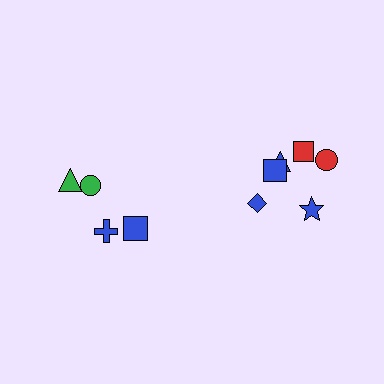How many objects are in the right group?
There are 6 objects.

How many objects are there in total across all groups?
There are 10 objects.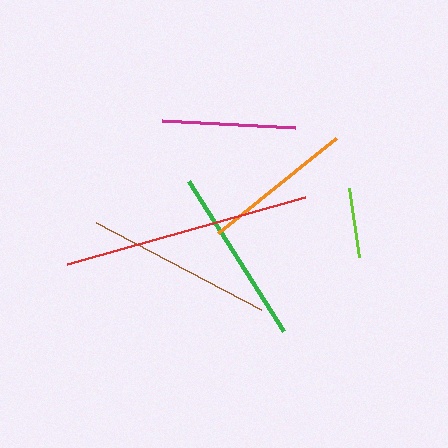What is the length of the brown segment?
The brown segment is approximately 187 pixels long.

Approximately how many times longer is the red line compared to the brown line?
The red line is approximately 1.3 times the length of the brown line.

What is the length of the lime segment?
The lime segment is approximately 69 pixels long.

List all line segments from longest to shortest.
From longest to shortest: red, brown, green, orange, magenta, lime.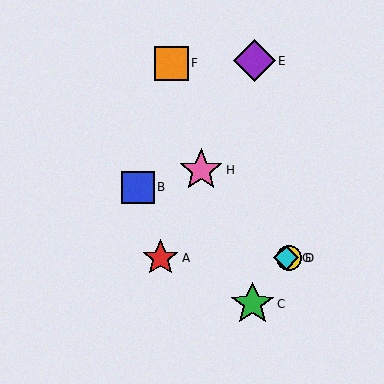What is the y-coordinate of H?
Object H is at y≈170.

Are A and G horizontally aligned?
Yes, both are at y≈258.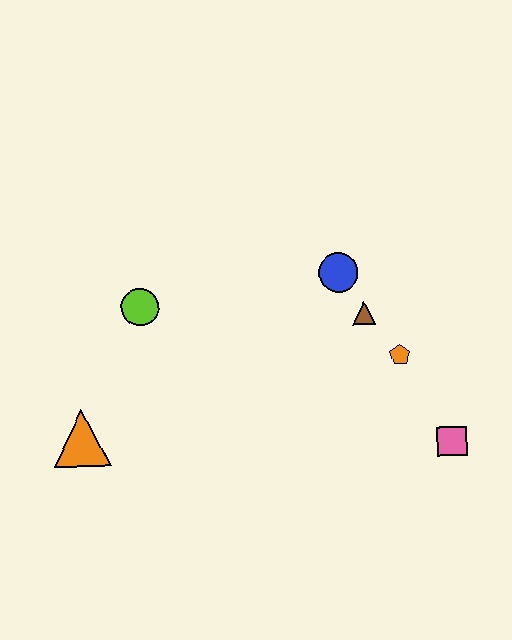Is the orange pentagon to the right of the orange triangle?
Yes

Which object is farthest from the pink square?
The orange triangle is farthest from the pink square.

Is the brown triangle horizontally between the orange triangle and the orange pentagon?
Yes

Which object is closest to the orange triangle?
The lime circle is closest to the orange triangle.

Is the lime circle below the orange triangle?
No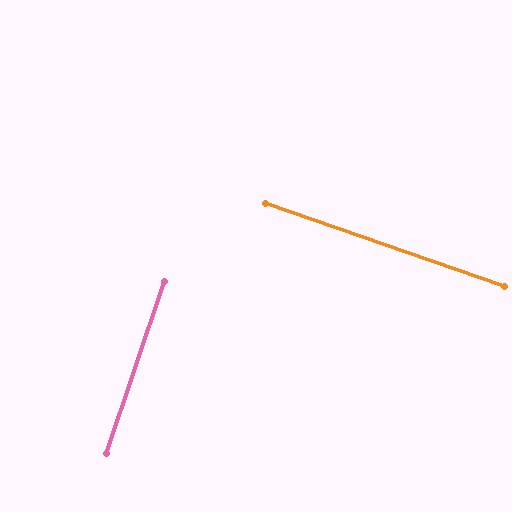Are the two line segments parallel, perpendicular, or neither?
Perpendicular — they meet at approximately 89°.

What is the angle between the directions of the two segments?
Approximately 89 degrees.